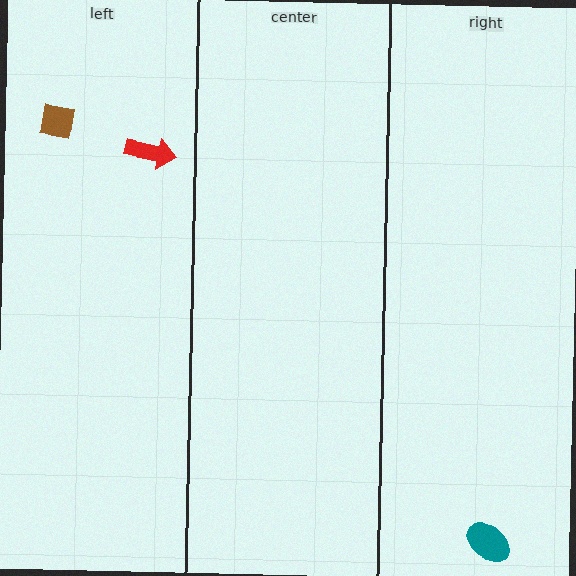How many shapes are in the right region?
1.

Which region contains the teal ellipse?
The right region.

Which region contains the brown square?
The left region.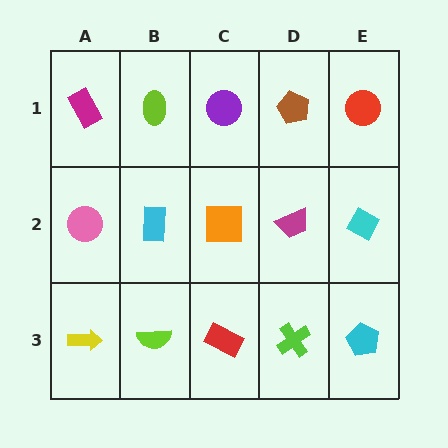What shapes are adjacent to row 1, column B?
A cyan rectangle (row 2, column B), a magenta rectangle (row 1, column A), a purple circle (row 1, column C).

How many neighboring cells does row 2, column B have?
4.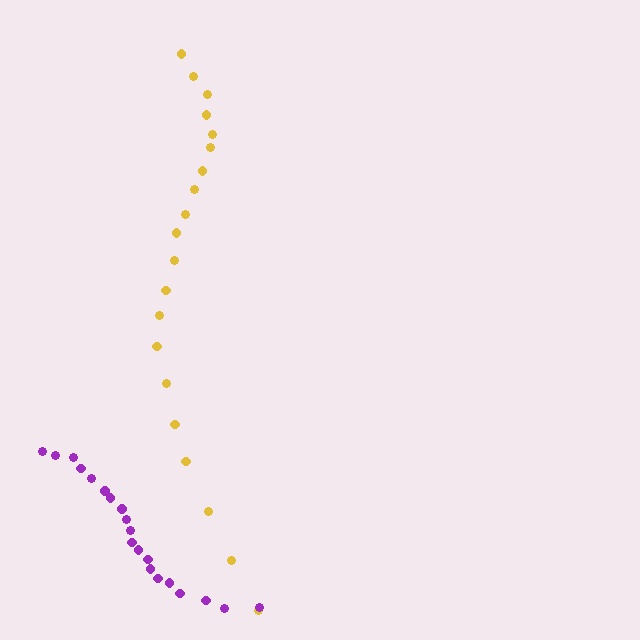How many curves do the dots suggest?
There are 2 distinct paths.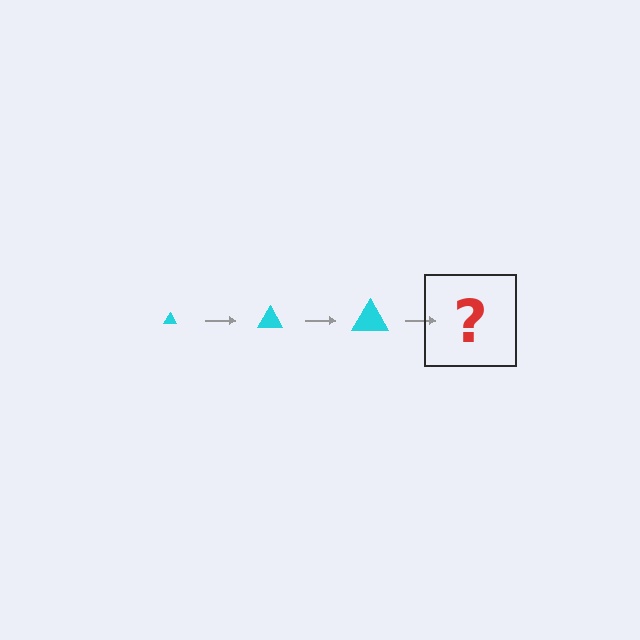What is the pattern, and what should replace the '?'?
The pattern is that the triangle gets progressively larger each step. The '?' should be a cyan triangle, larger than the previous one.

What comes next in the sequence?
The next element should be a cyan triangle, larger than the previous one.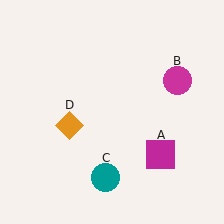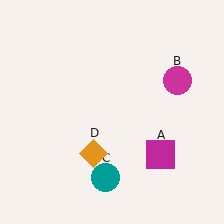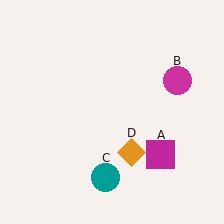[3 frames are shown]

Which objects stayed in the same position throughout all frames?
Magenta square (object A) and magenta circle (object B) and teal circle (object C) remained stationary.